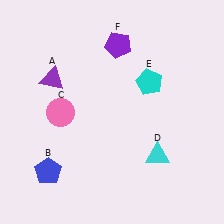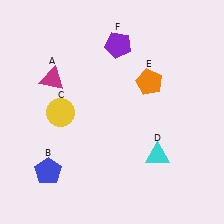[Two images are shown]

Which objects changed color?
A changed from purple to magenta. C changed from pink to yellow. E changed from cyan to orange.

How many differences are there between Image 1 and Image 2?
There are 3 differences between the two images.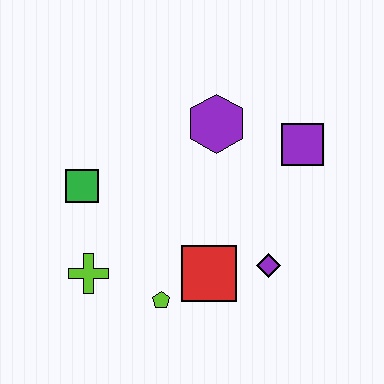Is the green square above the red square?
Yes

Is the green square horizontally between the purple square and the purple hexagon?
No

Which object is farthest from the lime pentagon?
The purple square is farthest from the lime pentagon.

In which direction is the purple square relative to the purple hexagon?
The purple square is to the right of the purple hexagon.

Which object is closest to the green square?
The lime cross is closest to the green square.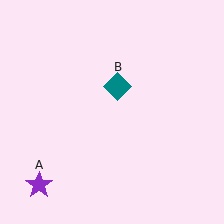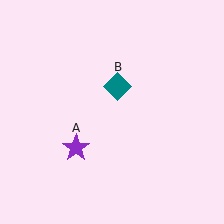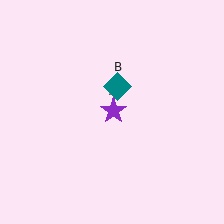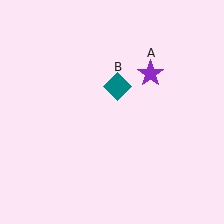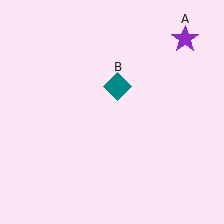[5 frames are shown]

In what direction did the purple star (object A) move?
The purple star (object A) moved up and to the right.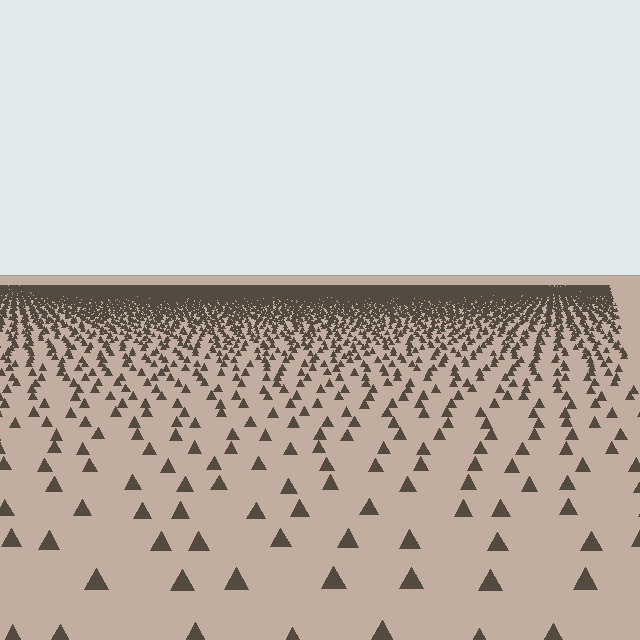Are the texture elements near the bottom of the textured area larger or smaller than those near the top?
Larger. Near the bottom, elements are closer to the viewer and appear at a bigger on-screen size.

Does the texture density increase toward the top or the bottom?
Density increases toward the top.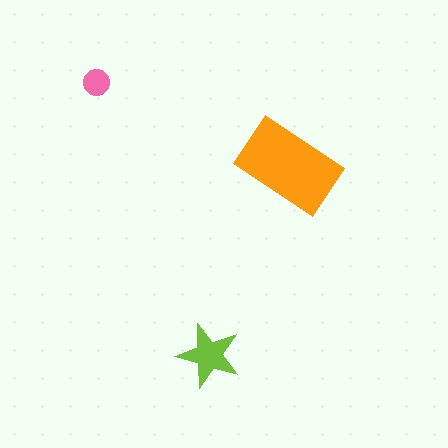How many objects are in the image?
There are 3 objects in the image.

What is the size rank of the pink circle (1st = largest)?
3rd.